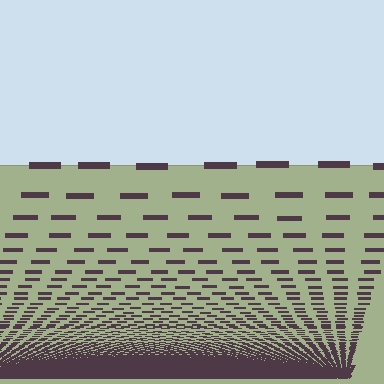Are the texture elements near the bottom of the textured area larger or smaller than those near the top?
Smaller. The gradient is inverted — elements near the bottom are smaller and denser.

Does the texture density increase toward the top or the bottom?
Density increases toward the bottom.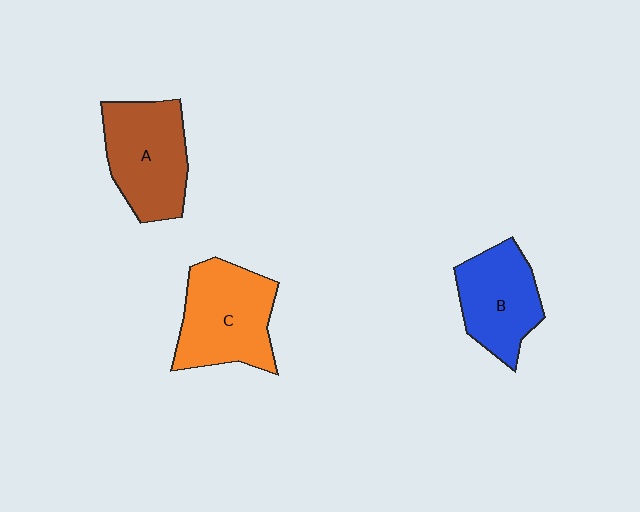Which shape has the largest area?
Shape C (orange).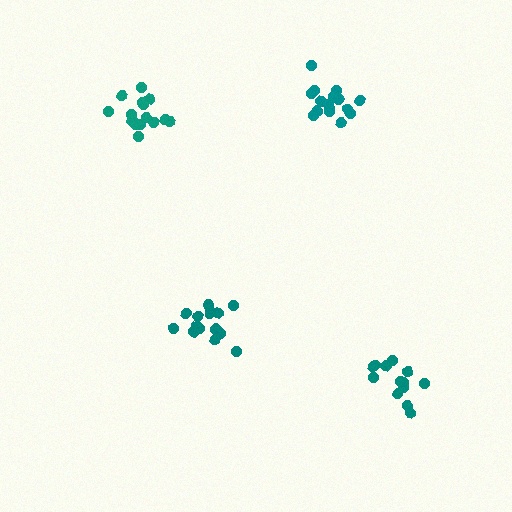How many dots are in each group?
Group 1: 18 dots, Group 2: 16 dots, Group 3: 13 dots, Group 4: 15 dots (62 total).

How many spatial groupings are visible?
There are 4 spatial groupings.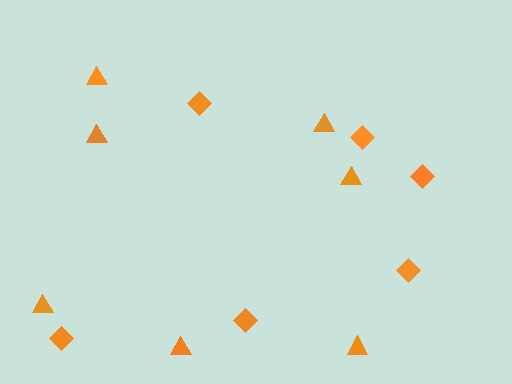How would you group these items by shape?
There are 2 groups: one group of triangles (7) and one group of diamonds (6).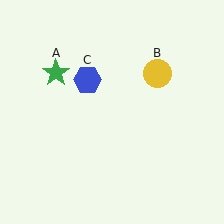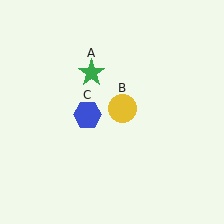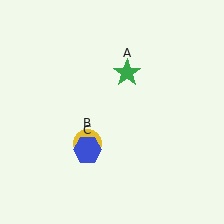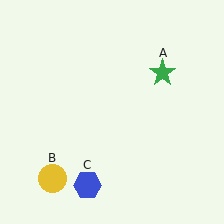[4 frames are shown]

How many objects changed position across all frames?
3 objects changed position: green star (object A), yellow circle (object B), blue hexagon (object C).